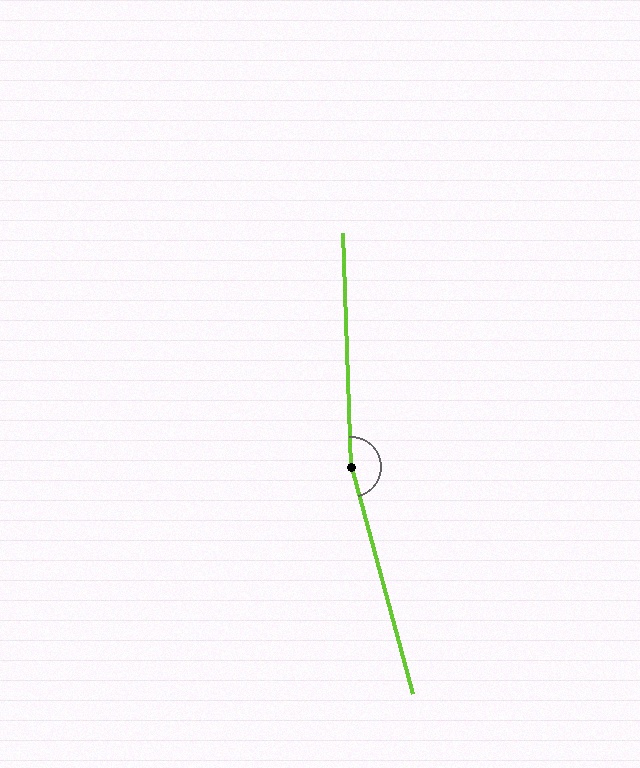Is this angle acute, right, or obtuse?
It is obtuse.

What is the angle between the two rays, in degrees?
Approximately 167 degrees.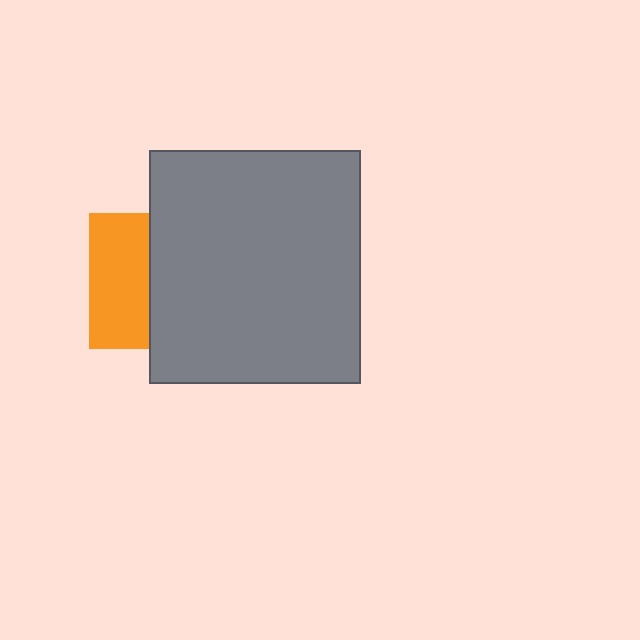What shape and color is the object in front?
The object in front is a gray rectangle.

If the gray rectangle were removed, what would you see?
You would see the complete orange square.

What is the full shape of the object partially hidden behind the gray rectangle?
The partially hidden object is an orange square.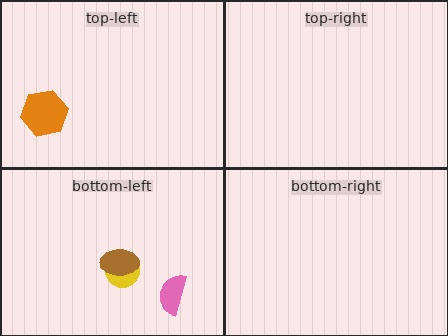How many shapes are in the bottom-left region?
3.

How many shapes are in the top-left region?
1.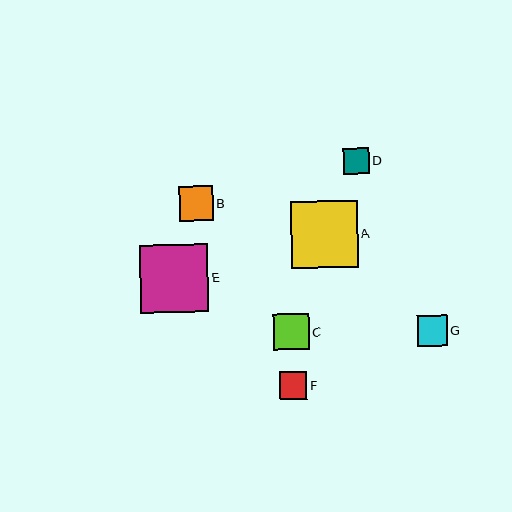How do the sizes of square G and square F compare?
Square G and square F are approximately the same size.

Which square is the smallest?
Square D is the smallest with a size of approximately 26 pixels.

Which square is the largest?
Square E is the largest with a size of approximately 68 pixels.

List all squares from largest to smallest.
From largest to smallest: E, A, C, B, G, F, D.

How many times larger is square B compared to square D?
Square B is approximately 1.3 times the size of square D.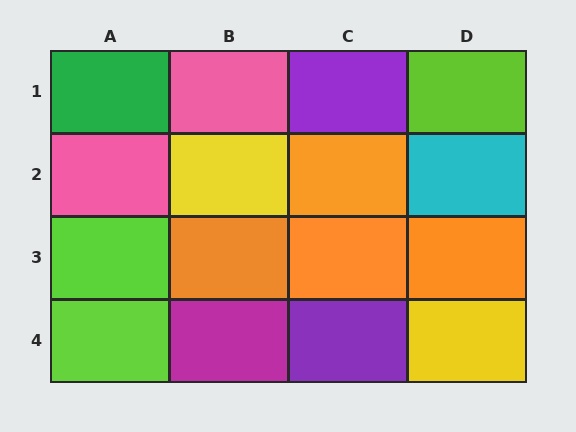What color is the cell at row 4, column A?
Lime.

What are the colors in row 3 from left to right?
Lime, orange, orange, orange.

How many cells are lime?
3 cells are lime.